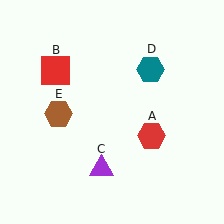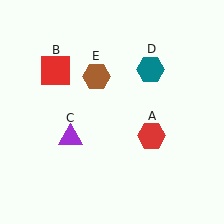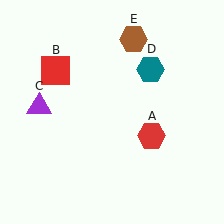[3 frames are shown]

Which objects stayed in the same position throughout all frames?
Red hexagon (object A) and red square (object B) and teal hexagon (object D) remained stationary.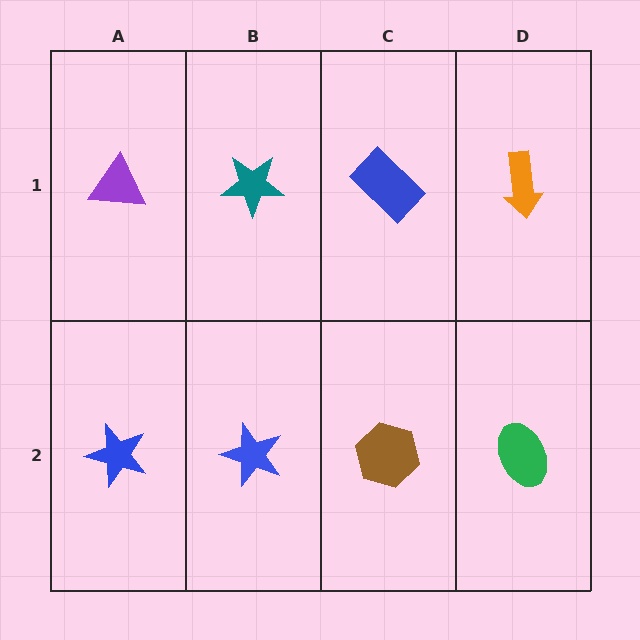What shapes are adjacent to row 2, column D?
An orange arrow (row 1, column D), a brown hexagon (row 2, column C).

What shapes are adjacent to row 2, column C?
A blue rectangle (row 1, column C), a blue star (row 2, column B), a green ellipse (row 2, column D).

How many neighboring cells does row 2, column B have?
3.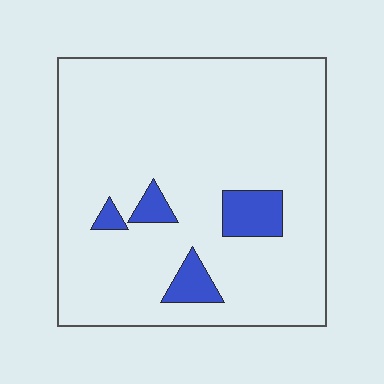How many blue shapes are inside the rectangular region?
4.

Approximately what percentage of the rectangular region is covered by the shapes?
Approximately 10%.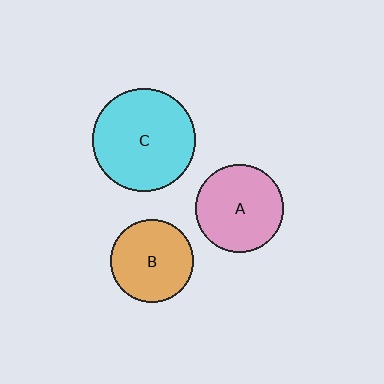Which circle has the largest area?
Circle C (cyan).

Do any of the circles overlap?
No, none of the circles overlap.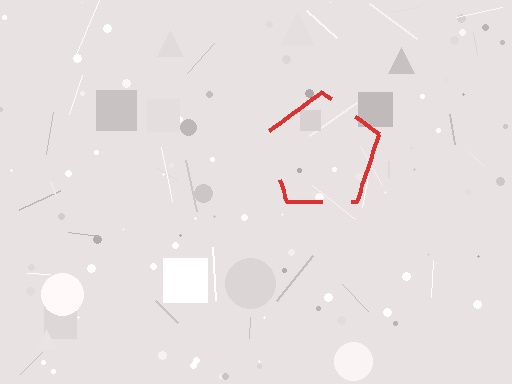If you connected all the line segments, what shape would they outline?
They would outline a pentagon.